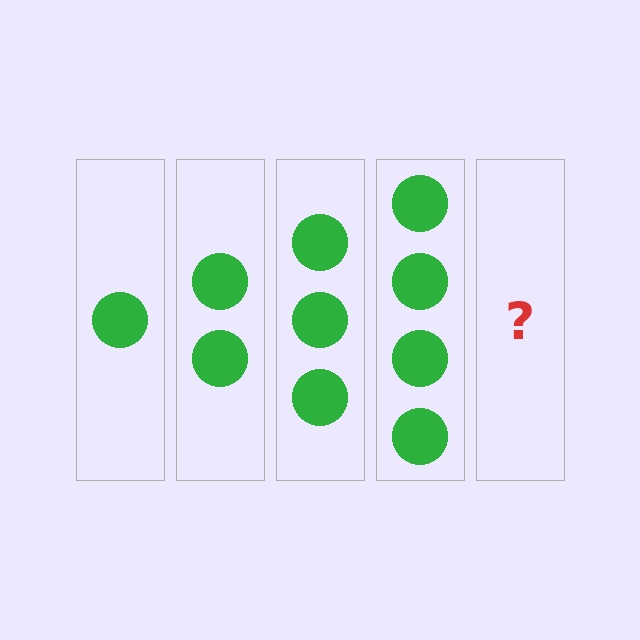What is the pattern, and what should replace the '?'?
The pattern is that each step adds one more circle. The '?' should be 5 circles.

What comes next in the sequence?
The next element should be 5 circles.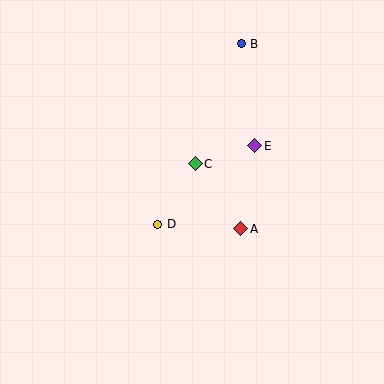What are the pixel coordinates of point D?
Point D is at (158, 225).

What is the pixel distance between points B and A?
The distance between B and A is 185 pixels.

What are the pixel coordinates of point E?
Point E is at (255, 146).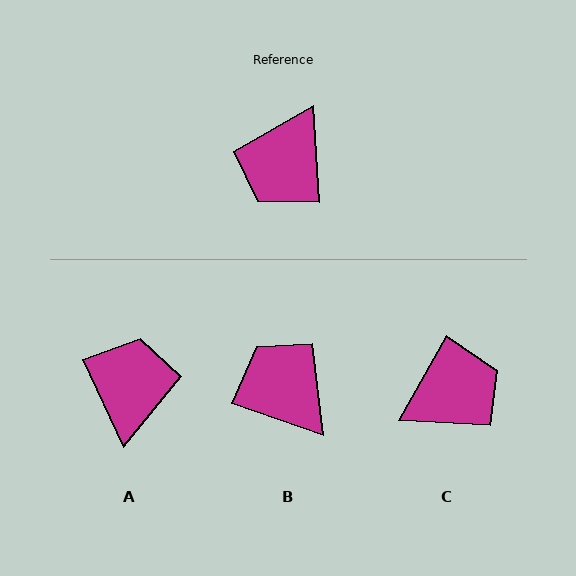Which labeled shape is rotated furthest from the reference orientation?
A, about 159 degrees away.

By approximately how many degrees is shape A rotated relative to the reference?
Approximately 159 degrees clockwise.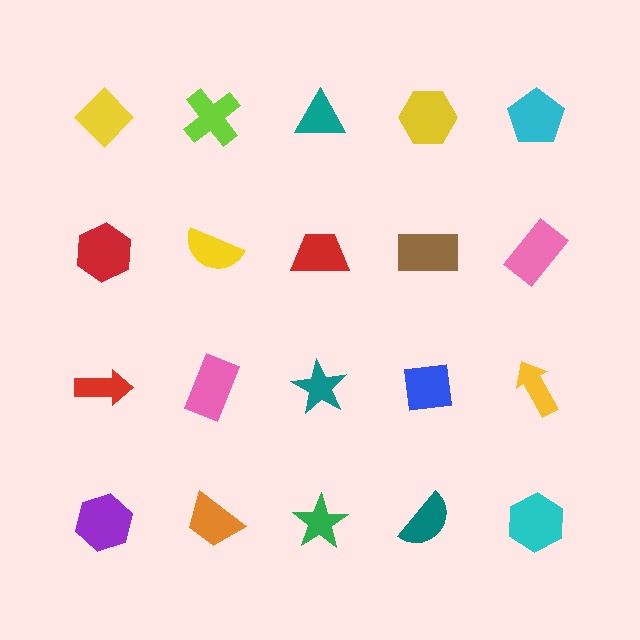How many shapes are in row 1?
5 shapes.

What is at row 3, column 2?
A pink rectangle.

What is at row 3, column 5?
A yellow arrow.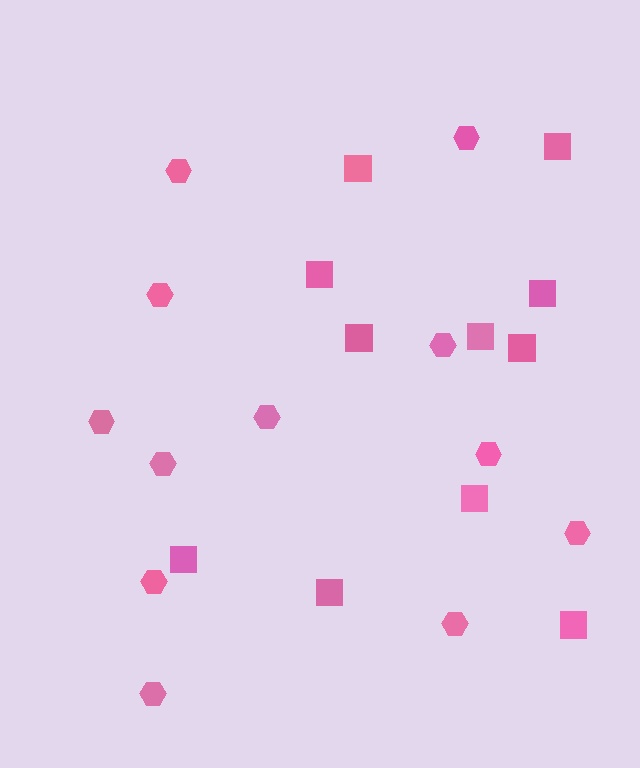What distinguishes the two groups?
There are 2 groups: one group of squares (11) and one group of hexagons (12).